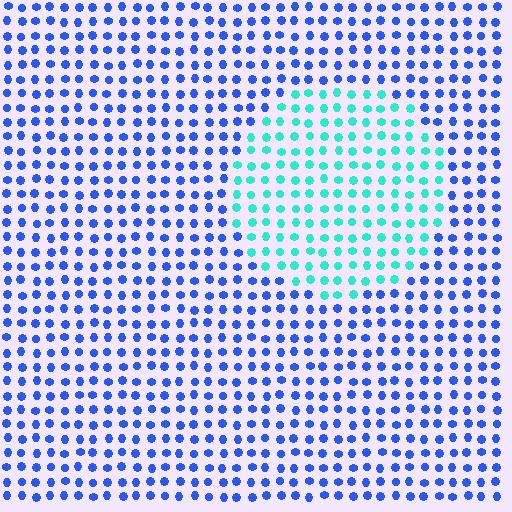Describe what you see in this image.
The image is filled with small blue elements in a uniform arrangement. A circle-shaped region is visible where the elements are tinted to a slightly different hue, forming a subtle color boundary.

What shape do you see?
I see a circle.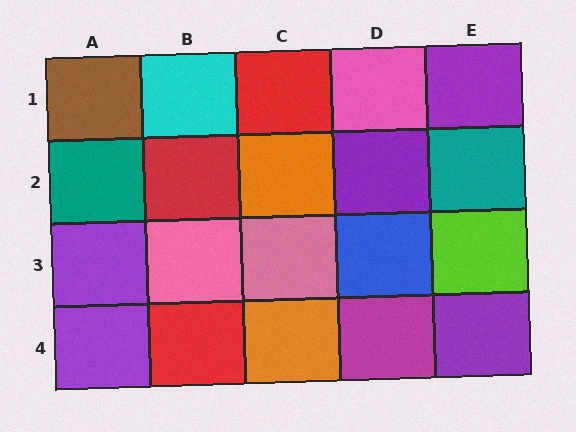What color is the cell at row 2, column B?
Red.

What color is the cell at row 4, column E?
Purple.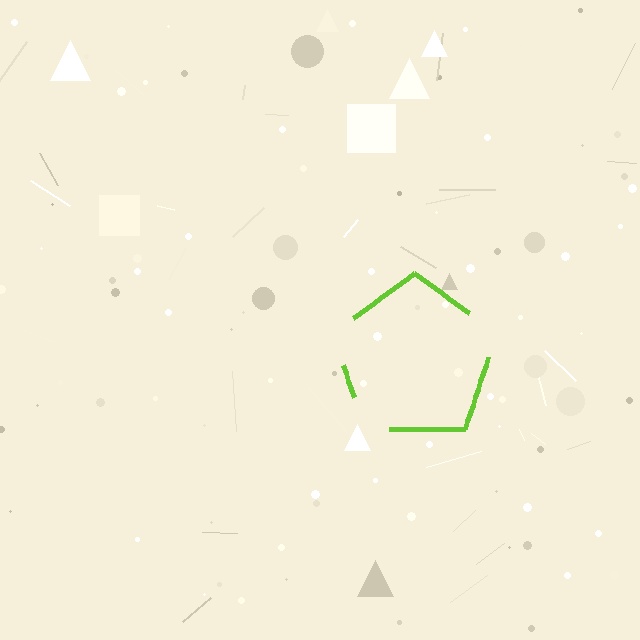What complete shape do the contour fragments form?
The contour fragments form a pentagon.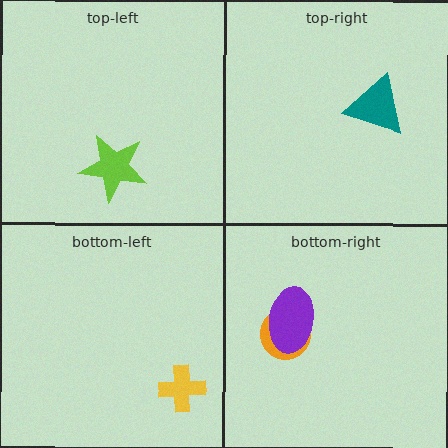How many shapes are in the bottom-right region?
2.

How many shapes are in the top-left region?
1.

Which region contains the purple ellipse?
The bottom-right region.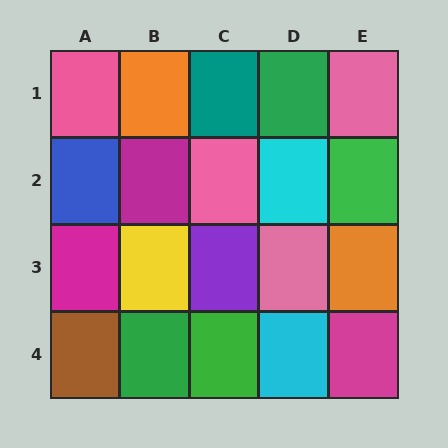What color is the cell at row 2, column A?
Blue.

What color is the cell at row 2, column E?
Green.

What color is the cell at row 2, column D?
Cyan.